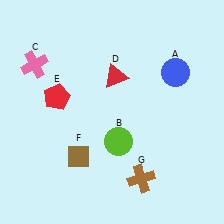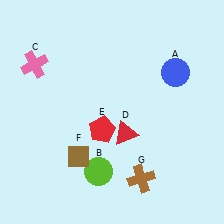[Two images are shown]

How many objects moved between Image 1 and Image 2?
3 objects moved between the two images.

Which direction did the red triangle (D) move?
The red triangle (D) moved down.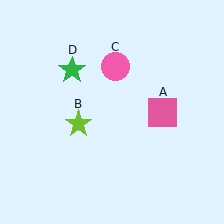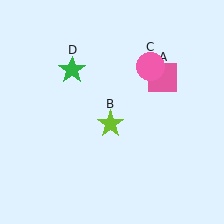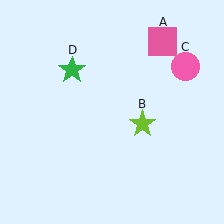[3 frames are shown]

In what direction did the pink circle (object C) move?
The pink circle (object C) moved right.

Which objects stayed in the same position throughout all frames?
Green star (object D) remained stationary.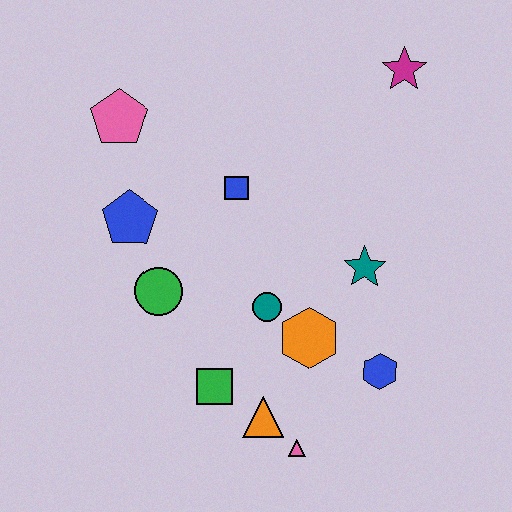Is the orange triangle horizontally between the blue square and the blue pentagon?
No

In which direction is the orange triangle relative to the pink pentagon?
The orange triangle is below the pink pentagon.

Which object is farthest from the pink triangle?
The magenta star is farthest from the pink triangle.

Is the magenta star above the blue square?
Yes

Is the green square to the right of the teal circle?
No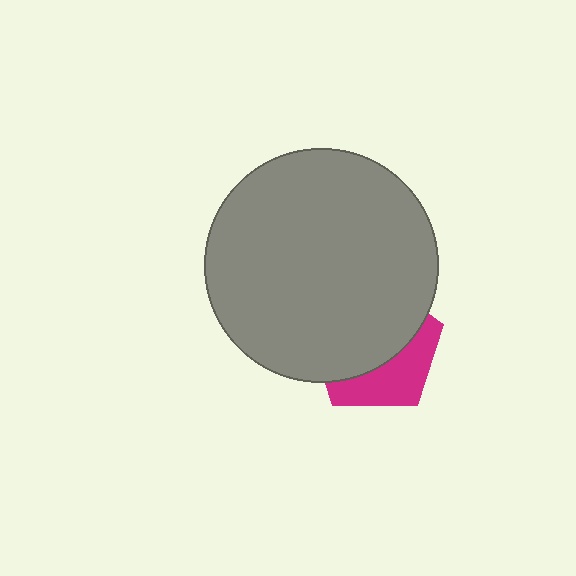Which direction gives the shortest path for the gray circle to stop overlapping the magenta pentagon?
Moving up gives the shortest separation.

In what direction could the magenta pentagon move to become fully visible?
The magenta pentagon could move down. That would shift it out from behind the gray circle entirely.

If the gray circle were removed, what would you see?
You would see the complete magenta pentagon.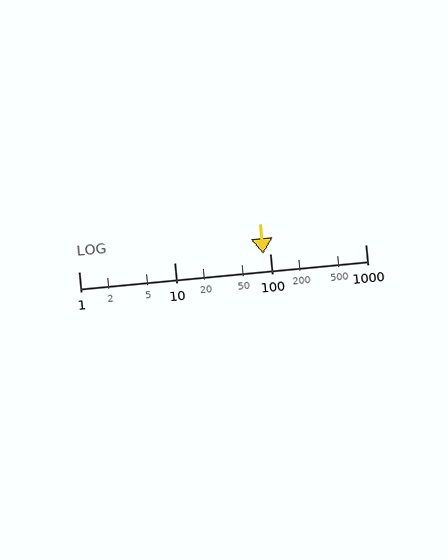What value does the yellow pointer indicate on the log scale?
The pointer indicates approximately 86.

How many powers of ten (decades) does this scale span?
The scale spans 3 decades, from 1 to 1000.